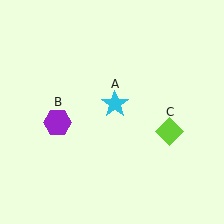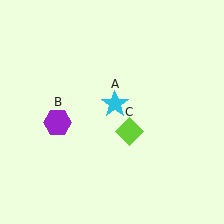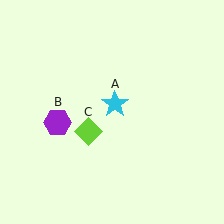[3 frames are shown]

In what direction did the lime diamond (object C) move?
The lime diamond (object C) moved left.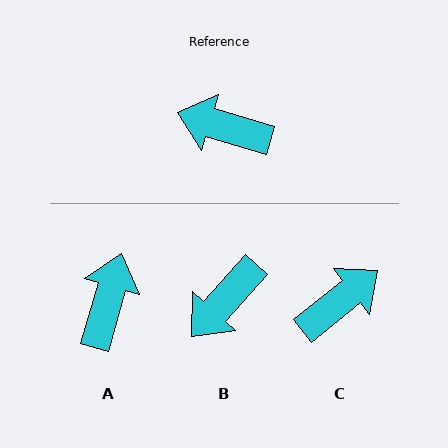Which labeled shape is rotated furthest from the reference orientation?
C, about 125 degrees away.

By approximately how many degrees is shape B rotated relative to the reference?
Approximately 64 degrees counter-clockwise.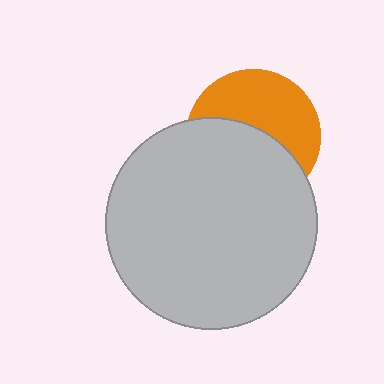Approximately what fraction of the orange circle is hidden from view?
Roughly 52% of the orange circle is hidden behind the light gray circle.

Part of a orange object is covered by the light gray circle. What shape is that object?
It is a circle.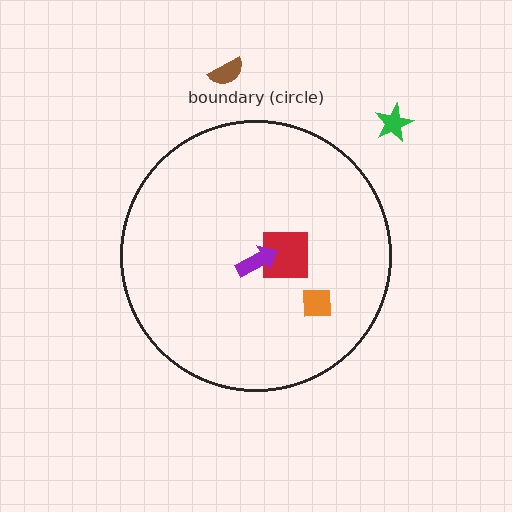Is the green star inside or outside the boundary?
Outside.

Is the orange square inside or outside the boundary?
Inside.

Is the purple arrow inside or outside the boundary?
Inside.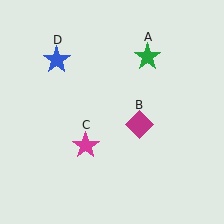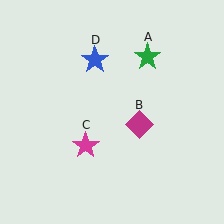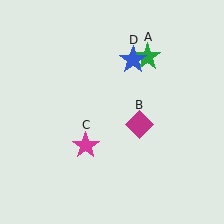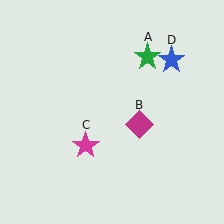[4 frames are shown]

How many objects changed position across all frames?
1 object changed position: blue star (object D).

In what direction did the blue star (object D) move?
The blue star (object D) moved right.